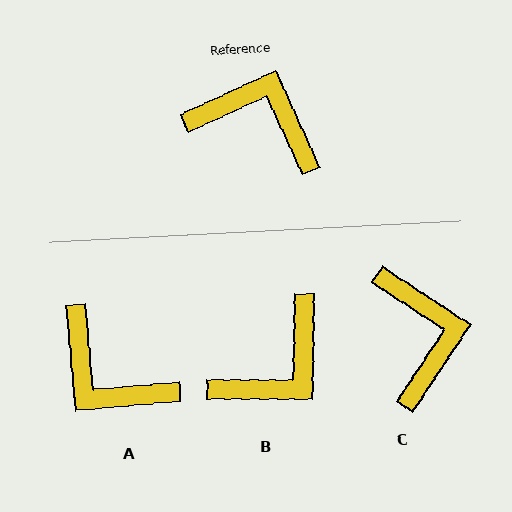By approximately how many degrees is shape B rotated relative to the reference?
Approximately 115 degrees clockwise.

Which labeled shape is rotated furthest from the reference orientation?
A, about 161 degrees away.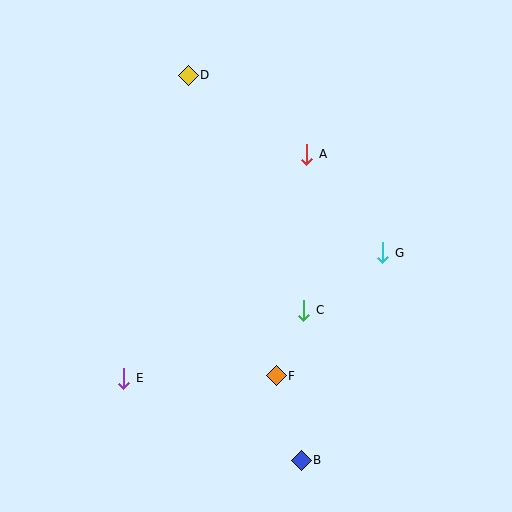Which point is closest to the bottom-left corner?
Point E is closest to the bottom-left corner.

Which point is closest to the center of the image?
Point C at (304, 310) is closest to the center.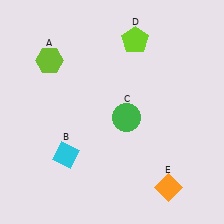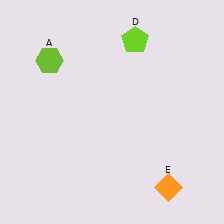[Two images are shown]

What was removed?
The green circle (C), the cyan diamond (B) were removed in Image 2.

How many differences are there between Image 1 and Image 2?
There are 2 differences between the two images.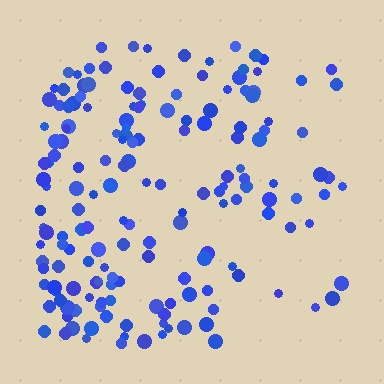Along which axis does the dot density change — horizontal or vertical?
Horizontal.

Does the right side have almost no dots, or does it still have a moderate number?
Still a moderate number, just noticeably fewer than the left.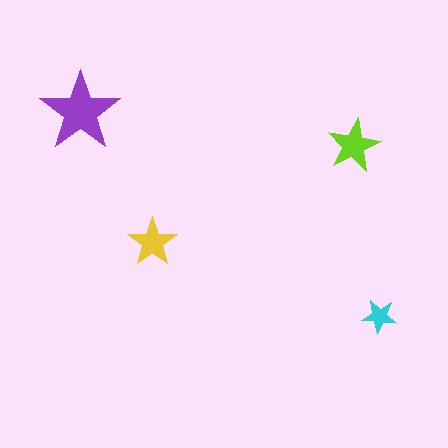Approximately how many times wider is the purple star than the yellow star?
About 1.5 times wider.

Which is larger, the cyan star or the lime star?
The lime one.